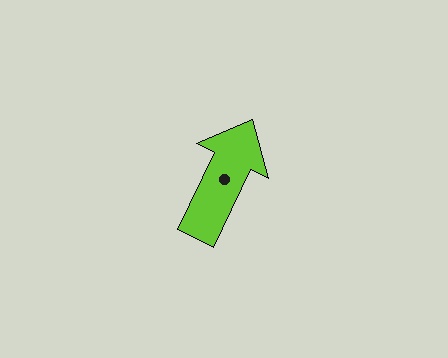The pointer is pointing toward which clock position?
Roughly 1 o'clock.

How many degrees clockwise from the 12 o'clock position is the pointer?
Approximately 26 degrees.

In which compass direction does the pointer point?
Northeast.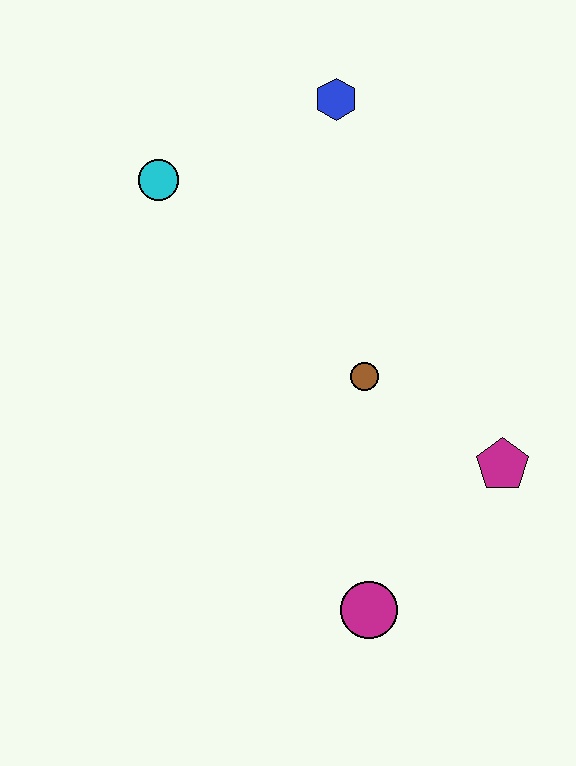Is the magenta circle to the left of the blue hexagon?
No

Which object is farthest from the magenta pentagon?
The cyan circle is farthest from the magenta pentagon.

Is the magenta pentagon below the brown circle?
Yes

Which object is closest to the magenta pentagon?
The brown circle is closest to the magenta pentagon.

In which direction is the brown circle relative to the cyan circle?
The brown circle is to the right of the cyan circle.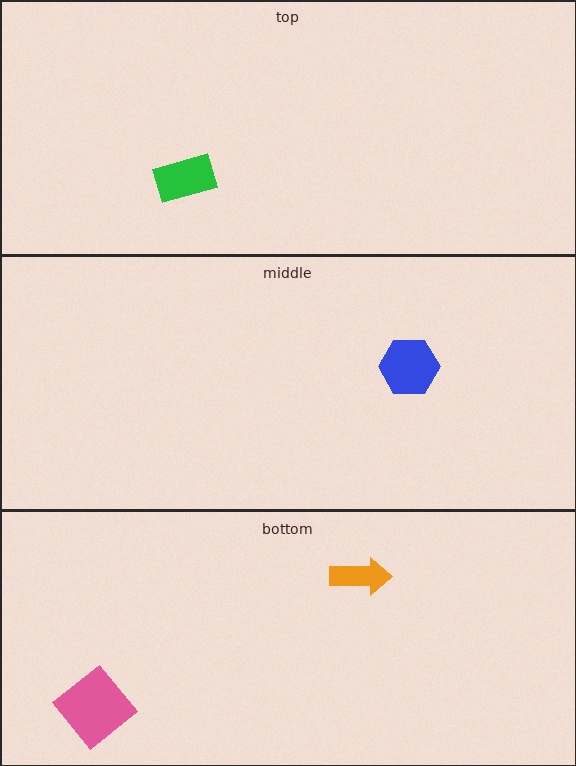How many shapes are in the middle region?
1.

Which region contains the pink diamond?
The bottom region.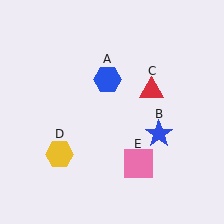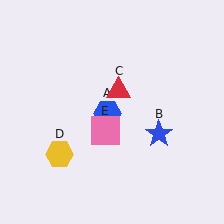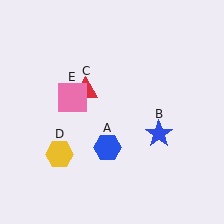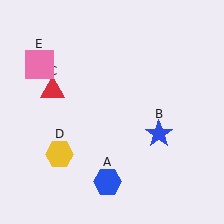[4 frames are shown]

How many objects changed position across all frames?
3 objects changed position: blue hexagon (object A), red triangle (object C), pink square (object E).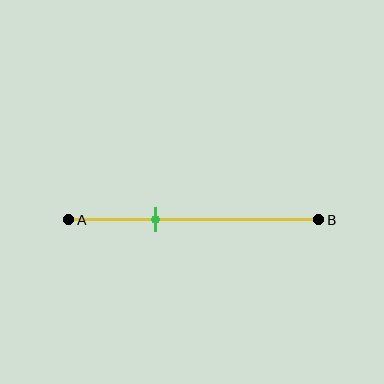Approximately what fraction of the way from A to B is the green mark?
The green mark is approximately 35% of the way from A to B.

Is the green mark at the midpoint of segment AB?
No, the mark is at about 35% from A, not at the 50% midpoint.